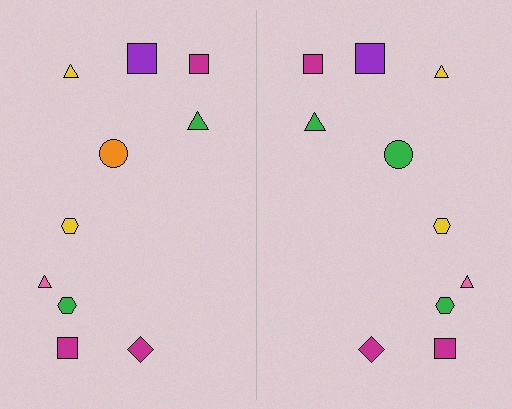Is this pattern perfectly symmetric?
No, the pattern is not perfectly symmetric. The green circle on the right side breaks the symmetry — its mirror counterpart is orange.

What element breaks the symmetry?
The green circle on the right side breaks the symmetry — its mirror counterpart is orange.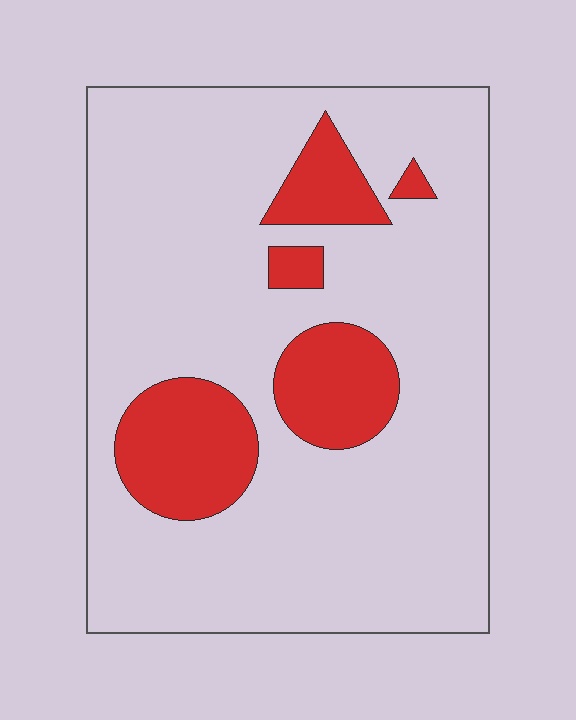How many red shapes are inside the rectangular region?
5.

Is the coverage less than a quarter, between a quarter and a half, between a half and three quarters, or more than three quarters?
Less than a quarter.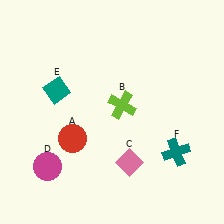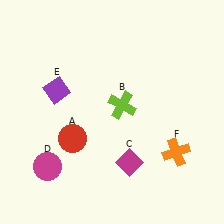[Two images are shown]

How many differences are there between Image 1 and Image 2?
There are 3 differences between the two images.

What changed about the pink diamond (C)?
In Image 1, C is pink. In Image 2, it changed to magenta.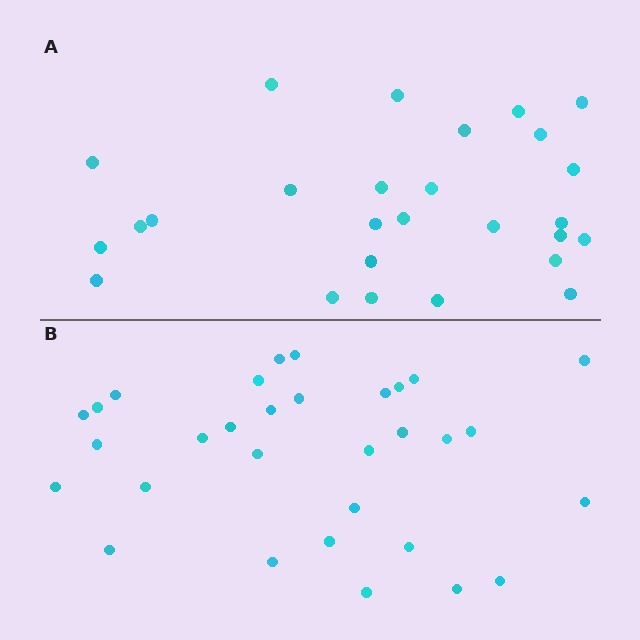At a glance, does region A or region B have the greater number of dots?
Region B (the bottom region) has more dots.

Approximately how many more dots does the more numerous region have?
Region B has about 4 more dots than region A.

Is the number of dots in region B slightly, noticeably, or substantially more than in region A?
Region B has only slightly more — the two regions are fairly close. The ratio is roughly 1.1 to 1.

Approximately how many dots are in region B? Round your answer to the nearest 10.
About 30 dots. (The exact count is 31, which rounds to 30.)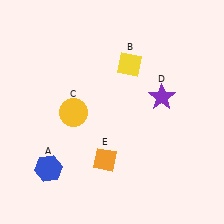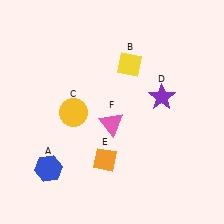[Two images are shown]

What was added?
A pink triangle (F) was added in Image 2.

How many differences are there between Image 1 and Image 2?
There is 1 difference between the two images.